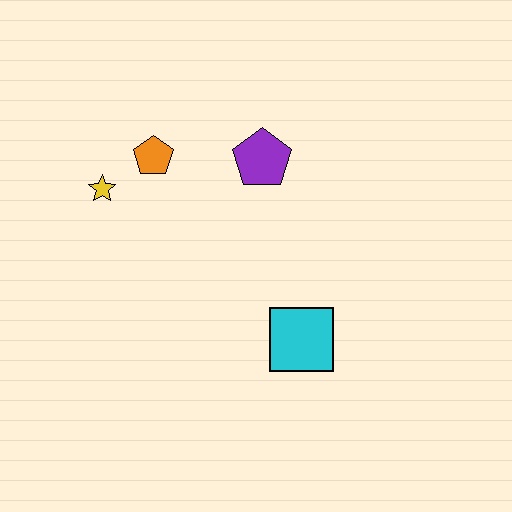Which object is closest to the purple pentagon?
The orange pentagon is closest to the purple pentagon.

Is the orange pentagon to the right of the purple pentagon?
No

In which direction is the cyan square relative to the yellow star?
The cyan square is to the right of the yellow star.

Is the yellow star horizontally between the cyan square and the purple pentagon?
No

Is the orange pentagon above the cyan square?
Yes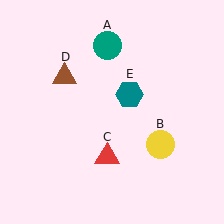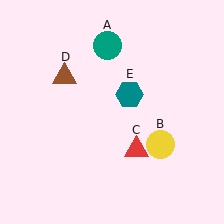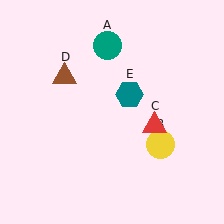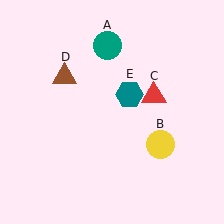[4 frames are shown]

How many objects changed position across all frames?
1 object changed position: red triangle (object C).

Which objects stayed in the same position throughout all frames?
Teal circle (object A) and yellow circle (object B) and brown triangle (object D) and teal hexagon (object E) remained stationary.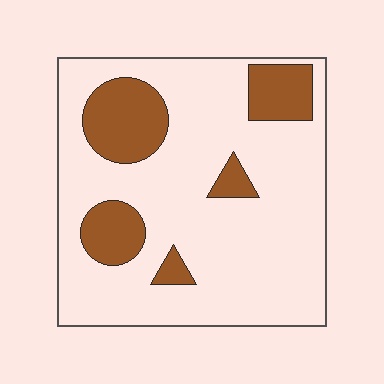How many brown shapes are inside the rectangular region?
5.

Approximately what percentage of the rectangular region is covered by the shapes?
Approximately 20%.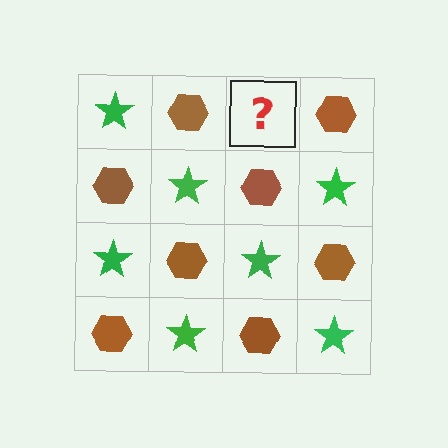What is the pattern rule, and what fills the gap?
The rule is that it alternates green star and brown hexagon in a checkerboard pattern. The gap should be filled with a green star.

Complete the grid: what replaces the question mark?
The question mark should be replaced with a green star.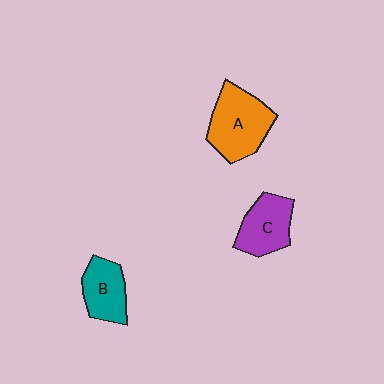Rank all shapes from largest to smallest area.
From largest to smallest: A (orange), C (purple), B (teal).